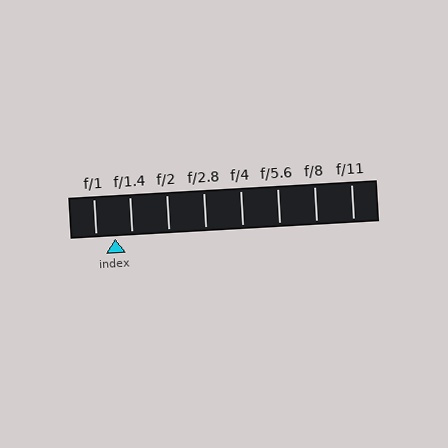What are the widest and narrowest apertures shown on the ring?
The widest aperture shown is f/1 and the narrowest is f/11.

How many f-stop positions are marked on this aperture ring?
There are 8 f-stop positions marked.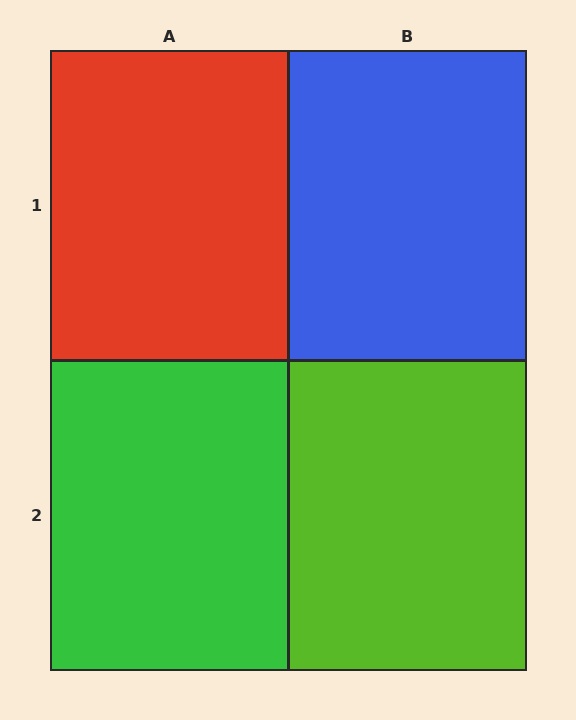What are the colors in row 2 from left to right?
Green, lime.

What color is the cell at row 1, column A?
Red.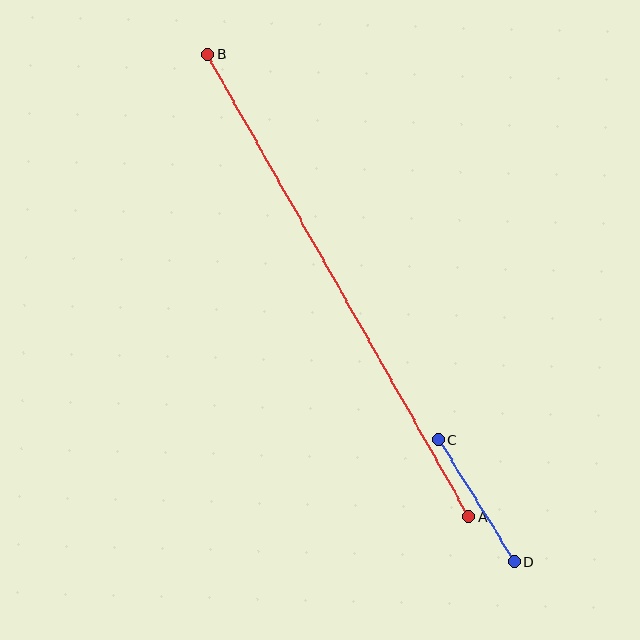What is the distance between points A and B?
The distance is approximately 531 pixels.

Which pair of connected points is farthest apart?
Points A and B are farthest apart.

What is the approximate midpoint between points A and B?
The midpoint is at approximately (338, 286) pixels.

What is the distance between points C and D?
The distance is approximately 144 pixels.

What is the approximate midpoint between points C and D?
The midpoint is at approximately (476, 501) pixels.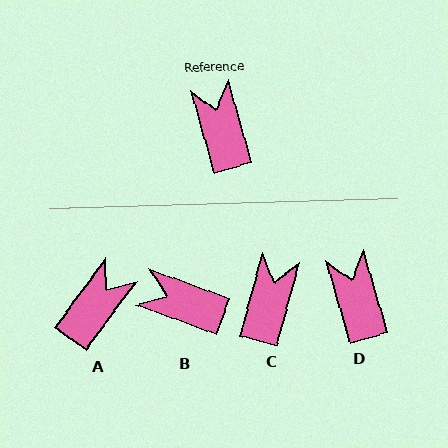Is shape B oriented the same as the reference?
No, it is off by about 54 degrees.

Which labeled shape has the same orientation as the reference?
D.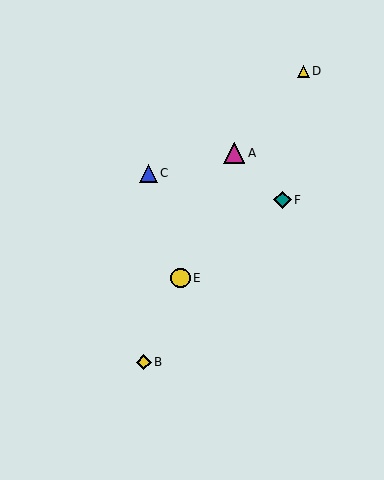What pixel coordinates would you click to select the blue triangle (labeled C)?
Click at (148, 173) to select the blue triangle C.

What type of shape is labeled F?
Shape F is a teal diamond.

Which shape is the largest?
The magenta triangle (labeled A) is the largest.